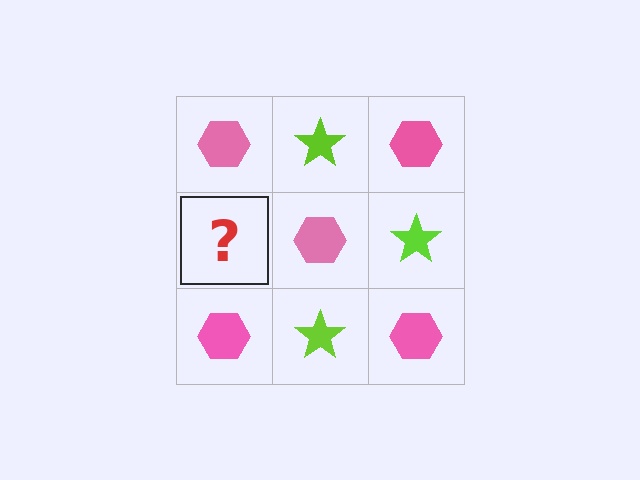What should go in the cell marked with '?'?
The missing cell should contain a lime star.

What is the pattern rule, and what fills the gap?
The rule is that it alternates pink hexagon and lime star in a checkerboard pattern. The gap should be filled with a lime star.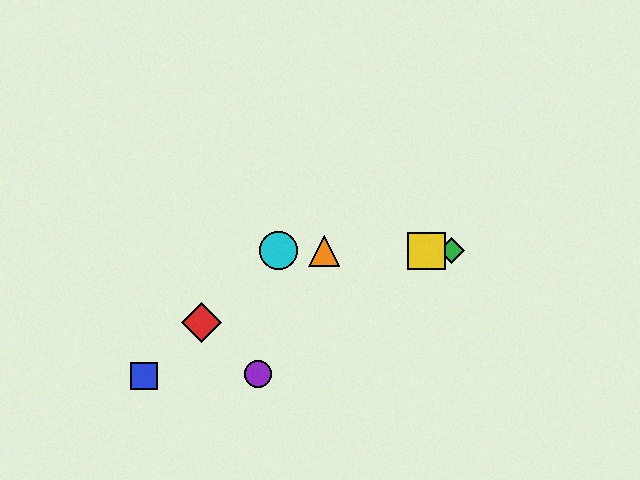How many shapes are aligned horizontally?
4 shapes (the green diamond, the yellow square, the orange triangle, the cyan circle) are aligned horizontally.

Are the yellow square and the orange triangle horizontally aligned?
Yes, both are at y≈251.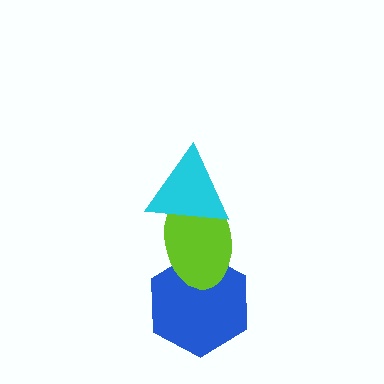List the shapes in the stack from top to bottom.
From top to bottom: the cyan triangle, the lime ellipse, the blue hexagon.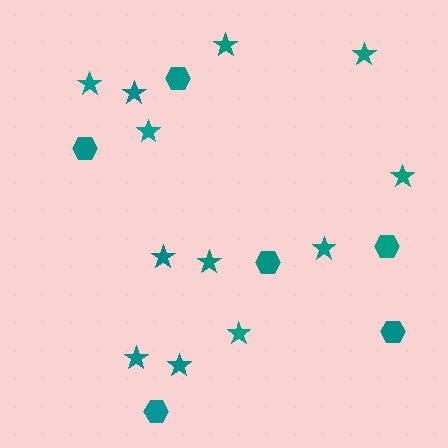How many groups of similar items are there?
There are 2 groups: one group of hexagons (6) and one group of stars (12).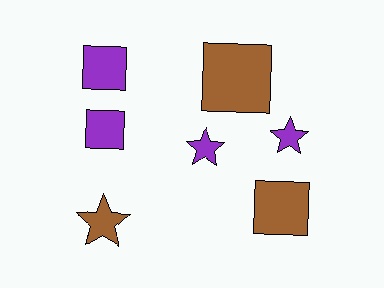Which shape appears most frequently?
Square, with 4 objects.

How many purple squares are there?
There are 2 purple squares.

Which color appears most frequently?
Purple, with 4 objects.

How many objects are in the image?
There are 7 objects.